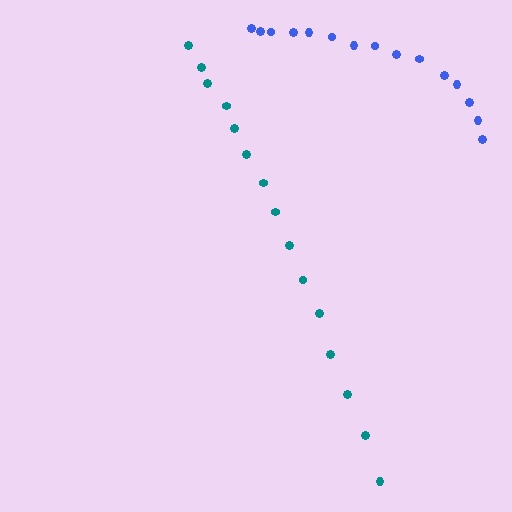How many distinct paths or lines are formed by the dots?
There are 2 distinct paths.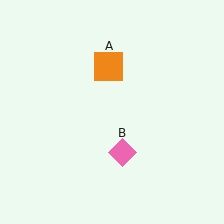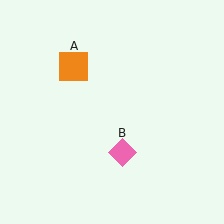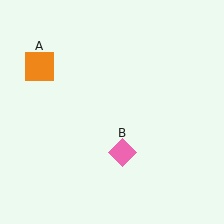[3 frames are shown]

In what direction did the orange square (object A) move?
The orange square (object A) moved left.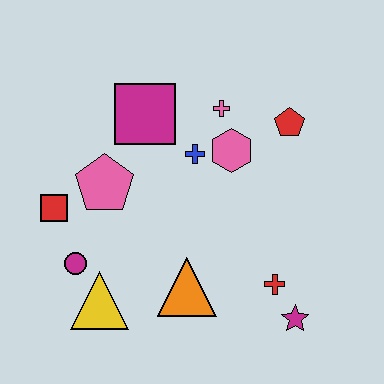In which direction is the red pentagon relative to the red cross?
The red pentagon is above the red cross.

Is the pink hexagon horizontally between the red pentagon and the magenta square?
Yes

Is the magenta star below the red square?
Yes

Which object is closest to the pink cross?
The pink hexagon is closest to the pink cross.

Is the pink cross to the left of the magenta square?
No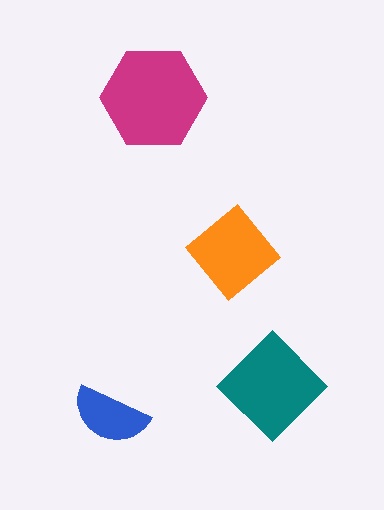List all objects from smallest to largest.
The blue semicircle, the orange diamond, the teal diamond, the magenta hexagon.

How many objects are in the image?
There are 4 objects in the image.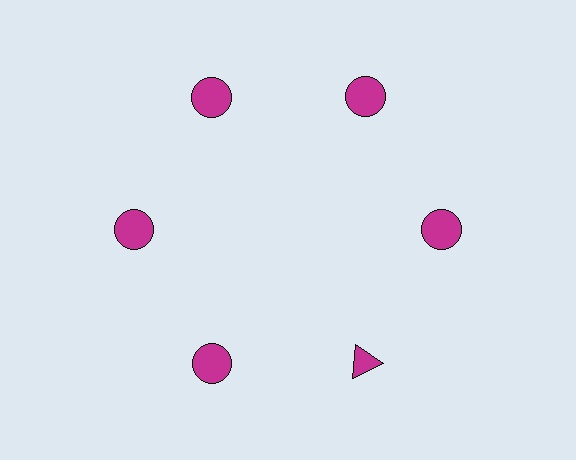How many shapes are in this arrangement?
There are 6 shapes arranged in a ring pattern.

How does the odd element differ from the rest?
It has a different shape: triangle instead of circle.